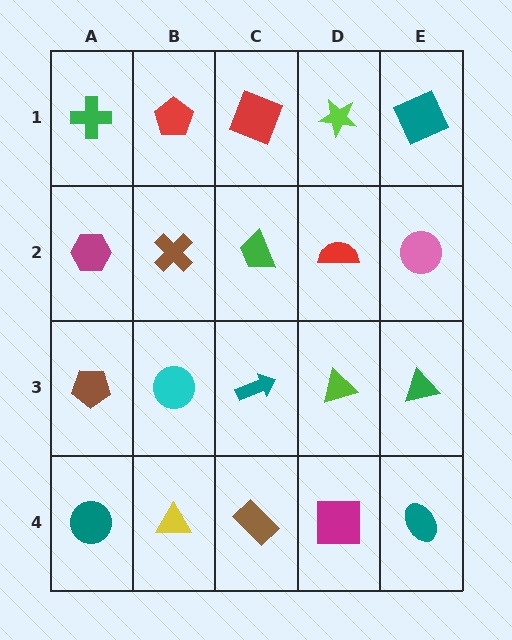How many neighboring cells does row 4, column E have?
2.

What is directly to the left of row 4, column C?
A yellow triangle.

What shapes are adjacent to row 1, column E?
A pink circle (row 2, column E), a lime star (row 1, column D).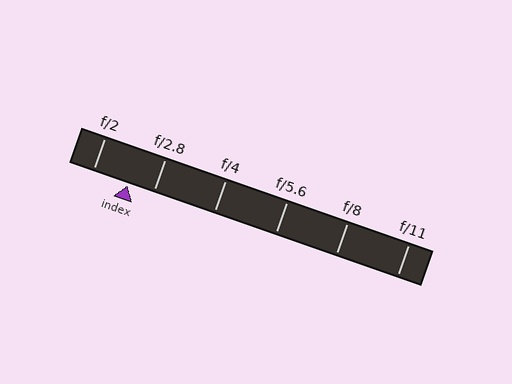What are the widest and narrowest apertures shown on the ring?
The widest aperture shown is f/2 and the narrowest is f/11.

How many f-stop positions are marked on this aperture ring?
There are 6 f-stop positions marked.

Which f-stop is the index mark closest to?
The index mark is closest to f/2.8.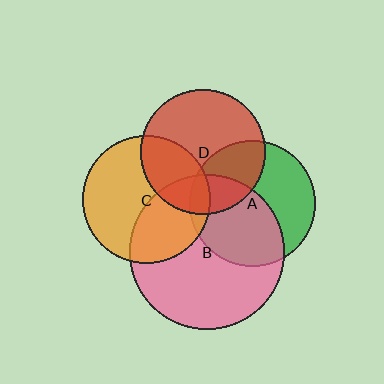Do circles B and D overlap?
Yes.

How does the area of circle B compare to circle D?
Approximately 1.5 times.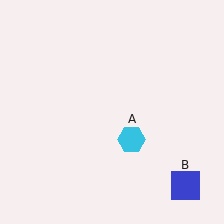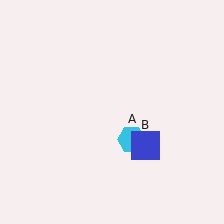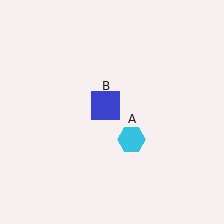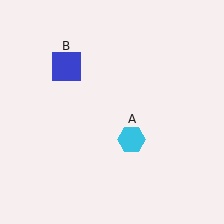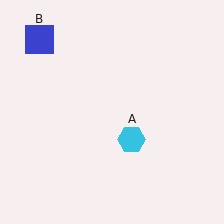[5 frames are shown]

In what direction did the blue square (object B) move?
The blue square (object B) moved up and to the left.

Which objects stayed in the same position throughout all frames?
Cyan hexagon (object A) remained stationary.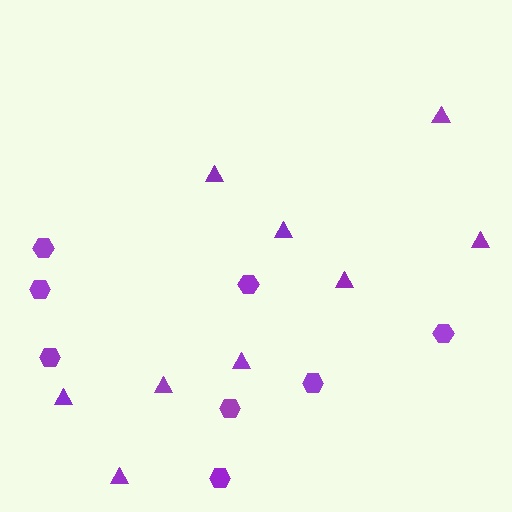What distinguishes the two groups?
There are 2 groups: one group of triangles (9) and one group of hexagons (8).